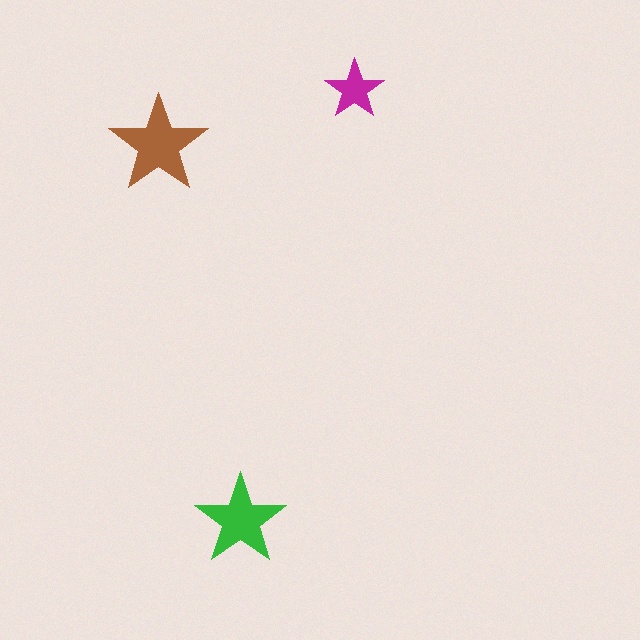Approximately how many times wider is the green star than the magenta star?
About 1.5 times wider.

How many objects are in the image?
There are 3 objects in the image.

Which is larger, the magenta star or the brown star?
The brown one.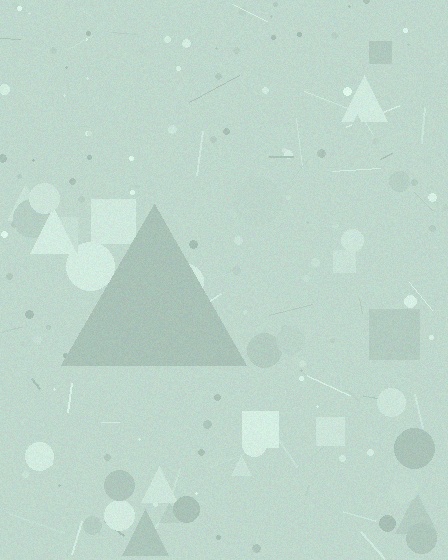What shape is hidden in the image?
A triangle is hidden in the image.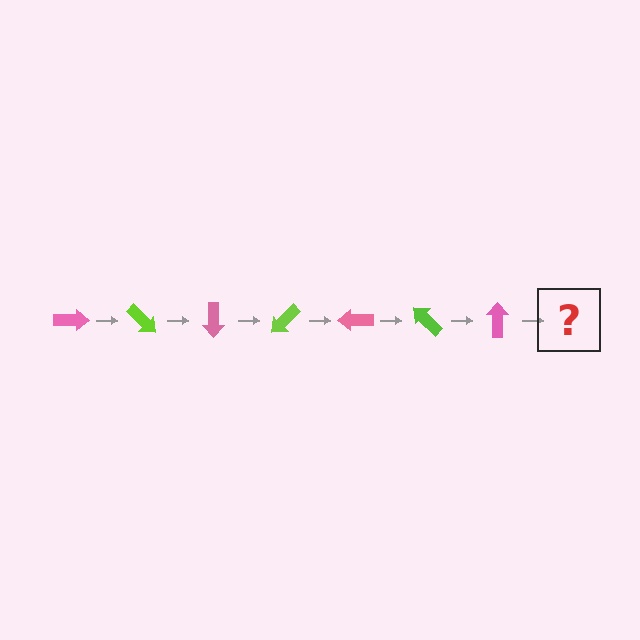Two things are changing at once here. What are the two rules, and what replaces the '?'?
The two rules are that it rotates 45 degrees each step and the color cycles through pink and lime. The '?' should be a lime arrow, rotated 315 degrees from the start.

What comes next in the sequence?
The next element should be a lime arrow, rotated 315 degrees from the start.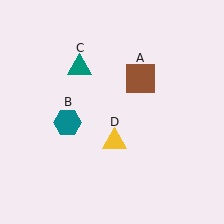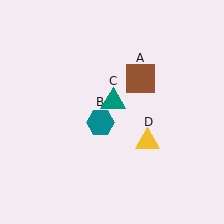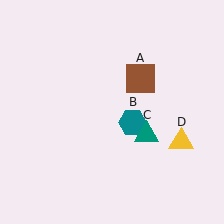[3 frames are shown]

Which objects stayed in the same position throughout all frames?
Brown square (object A) remained stationary.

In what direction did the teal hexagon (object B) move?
The teal hexagon (object B) moved right.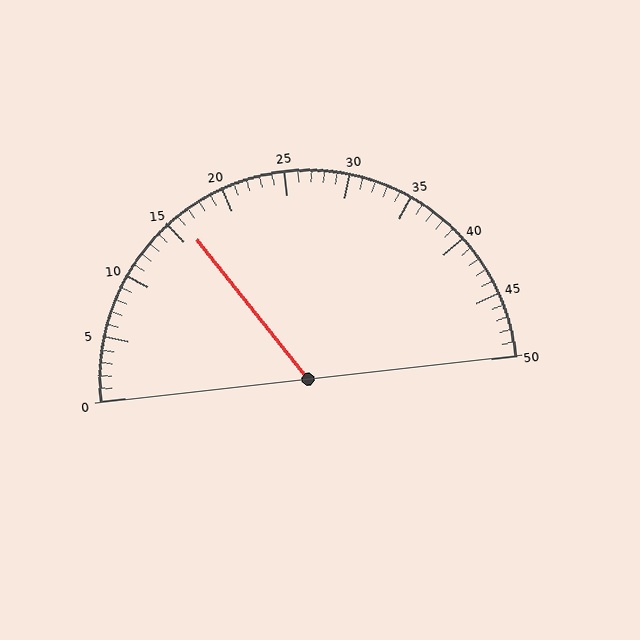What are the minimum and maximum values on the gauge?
The gauge ranges from 0 to 50.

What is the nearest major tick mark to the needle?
The nearest major tick mark is 15.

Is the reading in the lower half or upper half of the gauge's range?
The reading is in the lower half of the range (0 to 50).